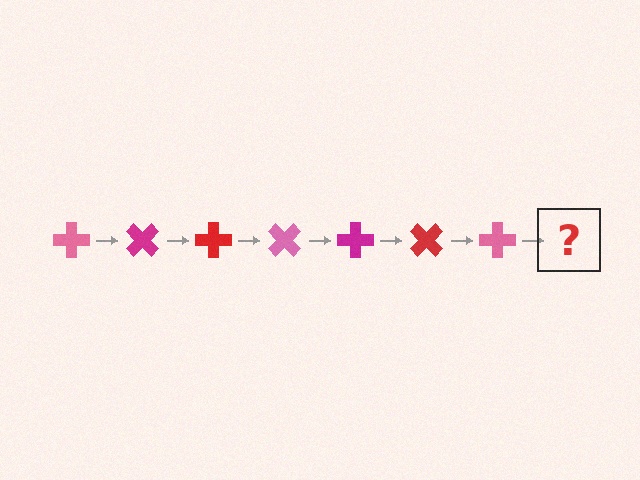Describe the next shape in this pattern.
It should be a magenta cross, rotated 315 degrees from the start.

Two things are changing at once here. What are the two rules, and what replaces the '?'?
The two rules are that it rotates 45 degrees each step and the color cycles through pink, magenta, and red. The '?' should be a magenta cross, rotated 315 degrees from the start.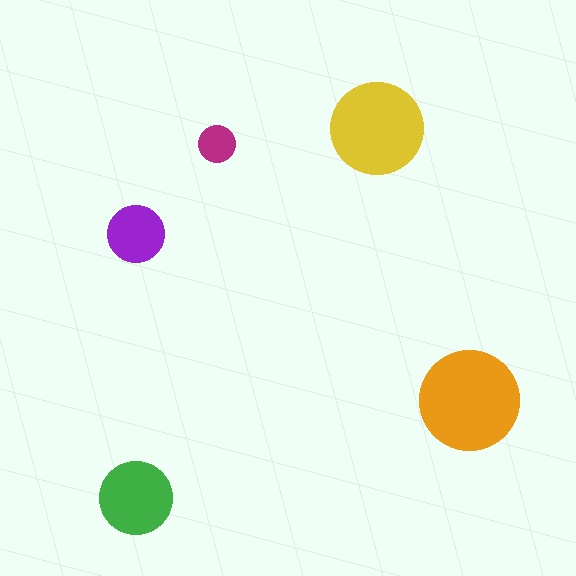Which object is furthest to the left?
The purple circle is leftmost.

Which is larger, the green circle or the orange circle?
The orange one.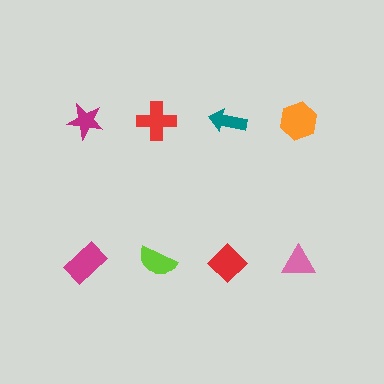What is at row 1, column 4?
An orange hexagon.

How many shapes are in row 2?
4 shapes.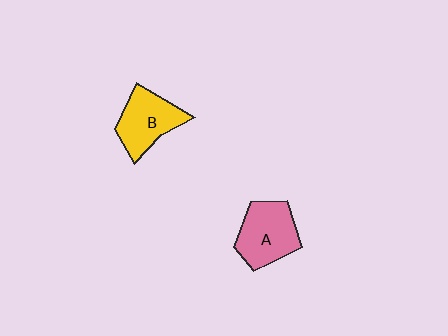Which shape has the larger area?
Shape A (pink).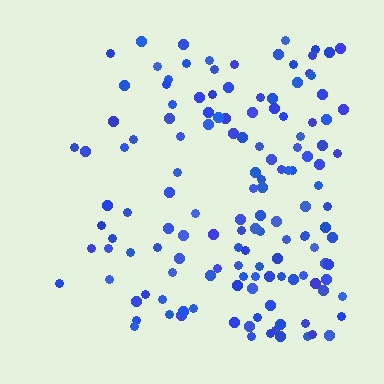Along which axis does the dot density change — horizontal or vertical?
Horizontal.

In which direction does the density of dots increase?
From left to right, with the right side densest.